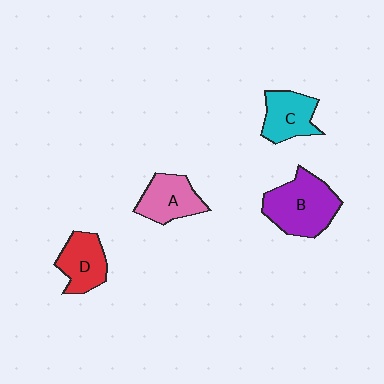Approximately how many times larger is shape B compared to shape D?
Approximately 1.5 times.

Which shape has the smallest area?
Shape C (cyan).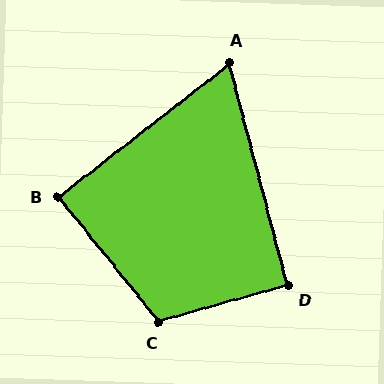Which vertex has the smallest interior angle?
A, at approximately 67 degrees.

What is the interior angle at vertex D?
Approximately 91 degrees (approximately right).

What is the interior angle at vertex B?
Approximately 89 degrees (approximately right).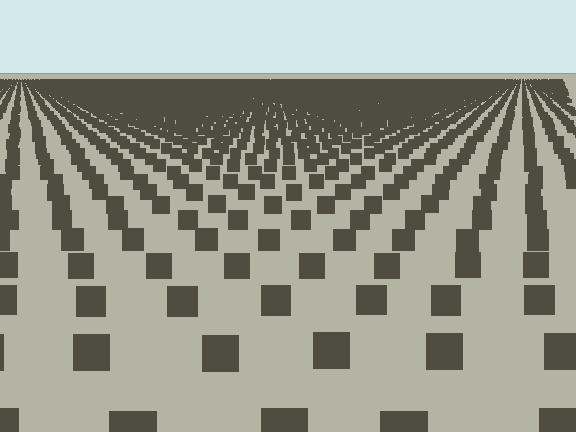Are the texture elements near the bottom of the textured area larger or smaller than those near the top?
Larger. Near the bottom, elements are closer to the viewer and appear at a bigger on-screen size.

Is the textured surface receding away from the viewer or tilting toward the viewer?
The surface is receding away from the viewer. Texture elements get smaller and denser toward the top.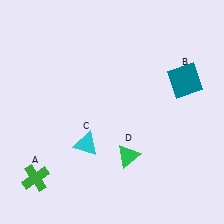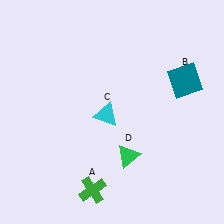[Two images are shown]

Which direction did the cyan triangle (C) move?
The cyan triangle (C) moved up.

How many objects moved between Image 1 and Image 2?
2 objects moved between the two images.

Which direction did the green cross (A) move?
The green cross (A) moved right.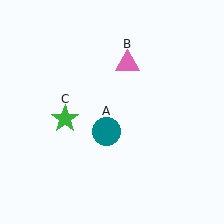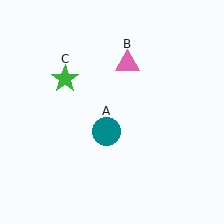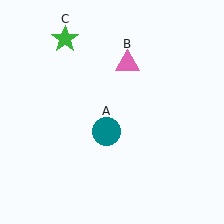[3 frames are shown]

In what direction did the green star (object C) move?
The green star (object C) moved up.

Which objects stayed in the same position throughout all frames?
Teal circle (object A) and pink triangle (object B) remained stationary.